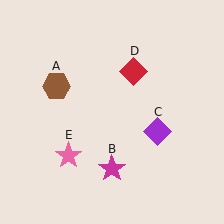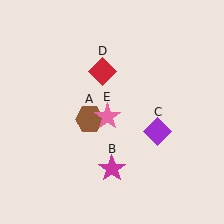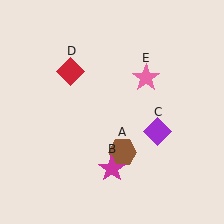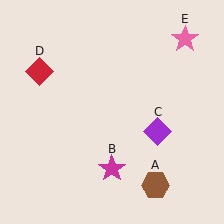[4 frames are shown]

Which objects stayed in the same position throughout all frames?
Magenta star (object B) and purple diamond (object C) remained stationary.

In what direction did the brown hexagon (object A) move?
The brown hexagon (object A) moved down and to the right.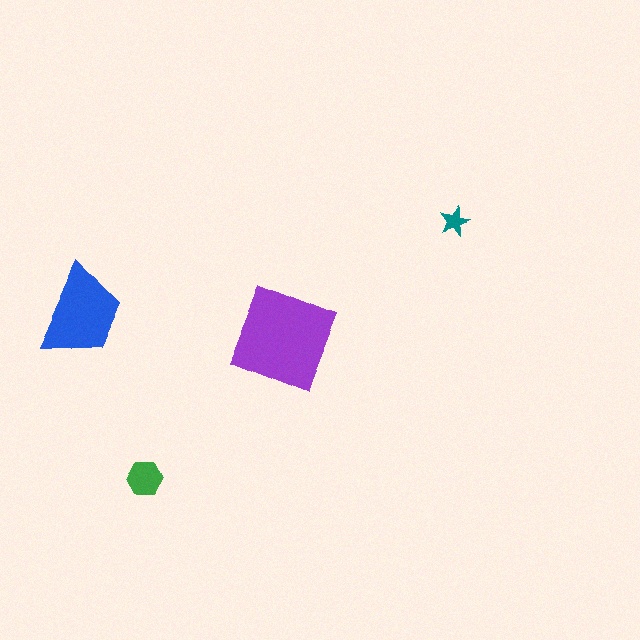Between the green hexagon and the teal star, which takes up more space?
The green hexagon.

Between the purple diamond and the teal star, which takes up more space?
The purple diamond.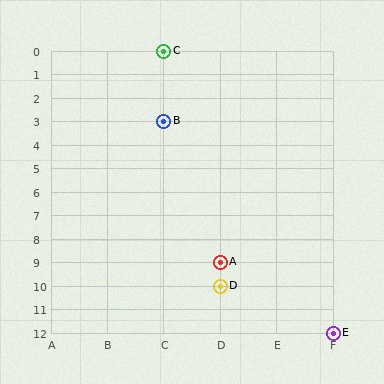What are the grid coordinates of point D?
Point D is at grid coordinates (D, 10).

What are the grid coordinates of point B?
Point B is at grid coordinates (C, 3).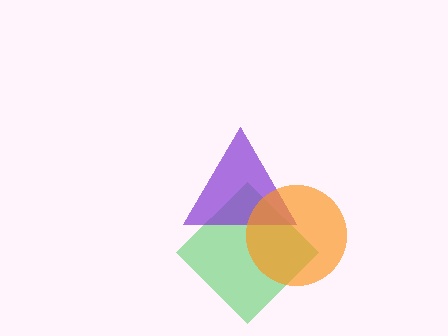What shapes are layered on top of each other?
The layered shapes are: a green diamond, a purple triangle, an orange circle.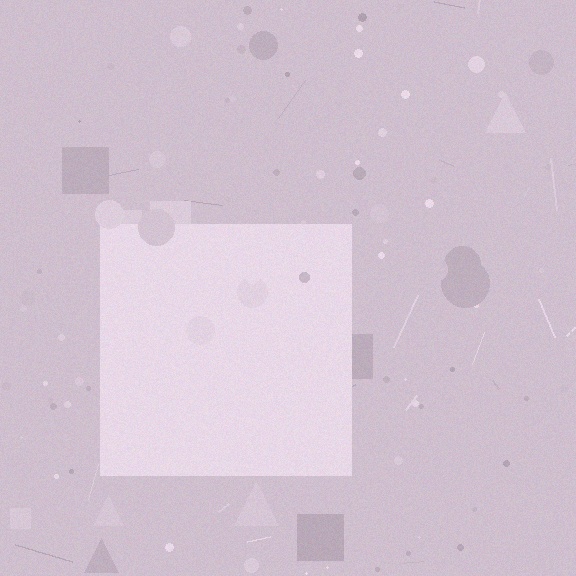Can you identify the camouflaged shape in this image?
The camouflaged shape is a square.